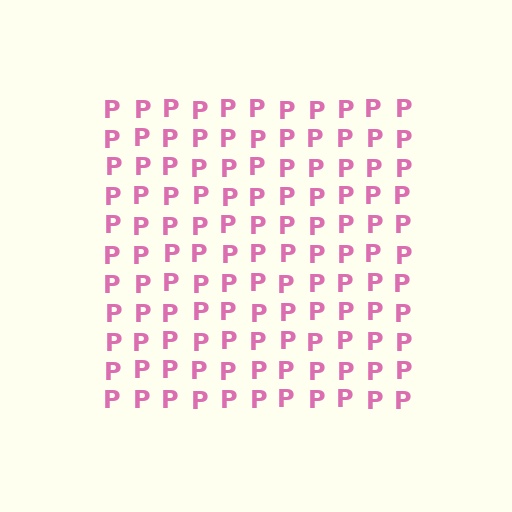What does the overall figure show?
The overall figure shows a square.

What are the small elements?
The small elements are letter P's.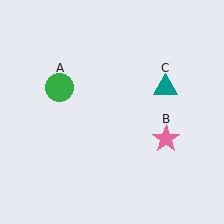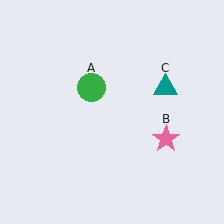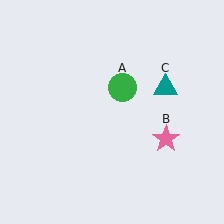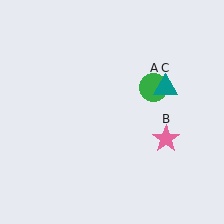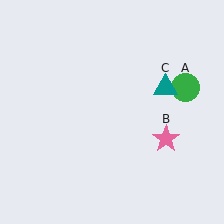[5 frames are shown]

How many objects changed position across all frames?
1 object changed position: green circle (object A).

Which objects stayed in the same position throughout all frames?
Pink star (object B) and teal triangle (object C) remained stationary.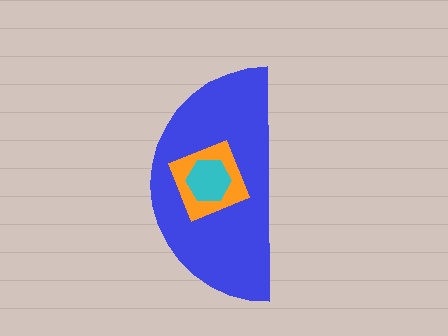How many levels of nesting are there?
3.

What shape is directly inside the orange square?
The cyan hexagon.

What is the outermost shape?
The blue semicircle.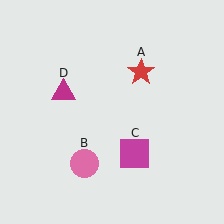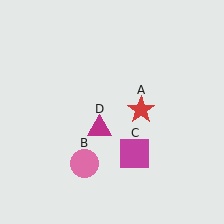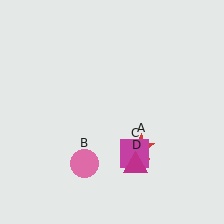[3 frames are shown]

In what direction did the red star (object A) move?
The red star (object A) moved down.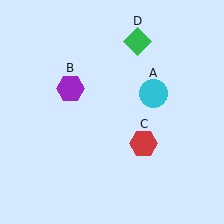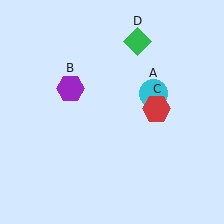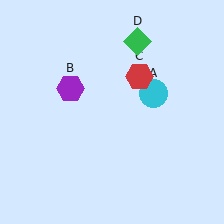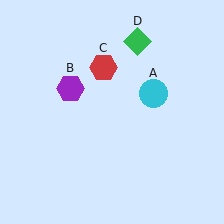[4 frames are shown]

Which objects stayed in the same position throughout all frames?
Cyan circle (object A) and purple hexagon (object B) and green diamond (object D) remained stationary.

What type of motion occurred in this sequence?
The red hexagon (object C) rotated counterclockwise around the center of the scene.